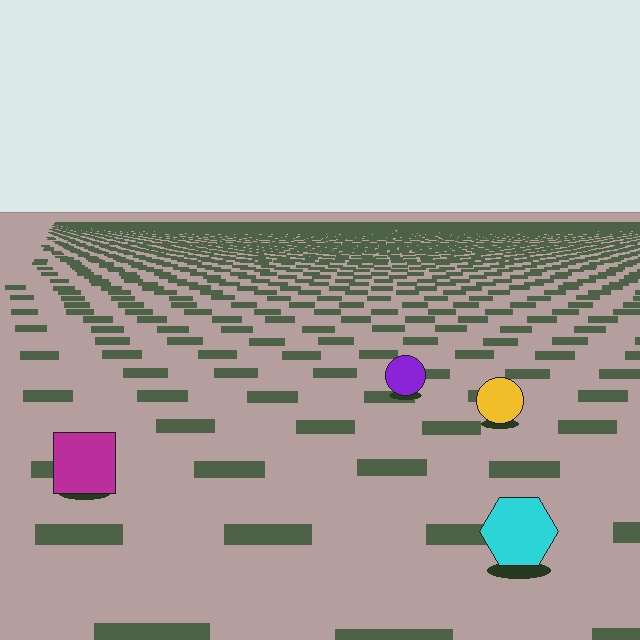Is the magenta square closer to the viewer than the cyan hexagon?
No. The cyan hexagon is closer — you can tell from the texture gradient: the ground texture is coarser near it.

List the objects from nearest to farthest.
From nearest to farthest: the cyan hexagon, the magenta square, the yellow circle, the purple circle.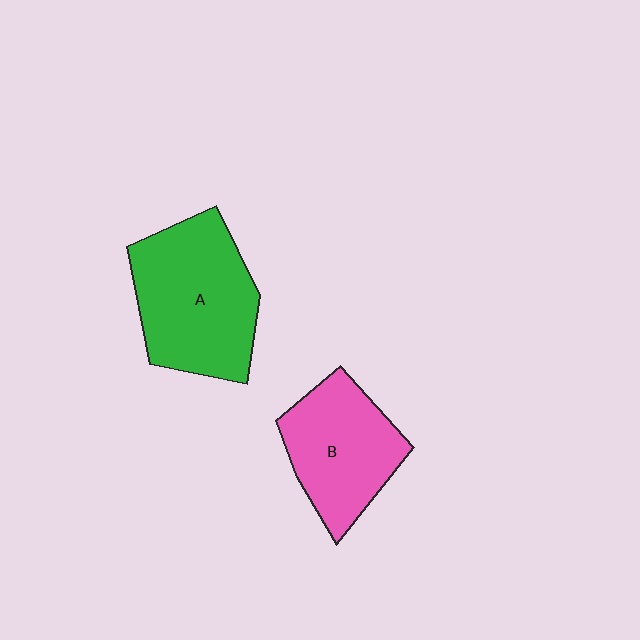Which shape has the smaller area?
Shape B (pink).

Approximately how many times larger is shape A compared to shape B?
Approximately 1.3 times.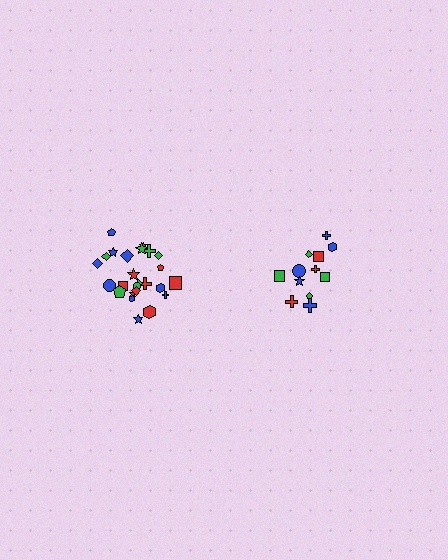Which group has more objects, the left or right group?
The left group.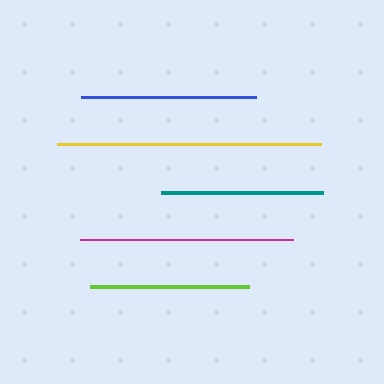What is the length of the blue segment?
The blue segment is approximately 175 pixels long.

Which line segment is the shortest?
The lime line is the shortest at approximately 159 pixels.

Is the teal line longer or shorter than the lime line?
The teal line is longer than the lime line.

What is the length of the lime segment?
The lime segment is approximately 159 pixels long.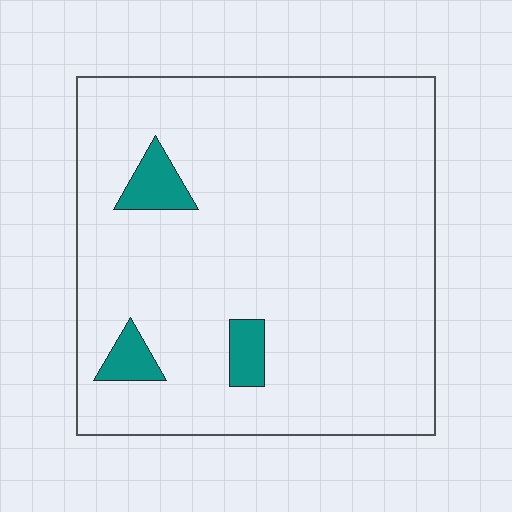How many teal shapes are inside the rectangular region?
3.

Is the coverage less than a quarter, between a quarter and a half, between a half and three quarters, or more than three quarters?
Less than a quarter.